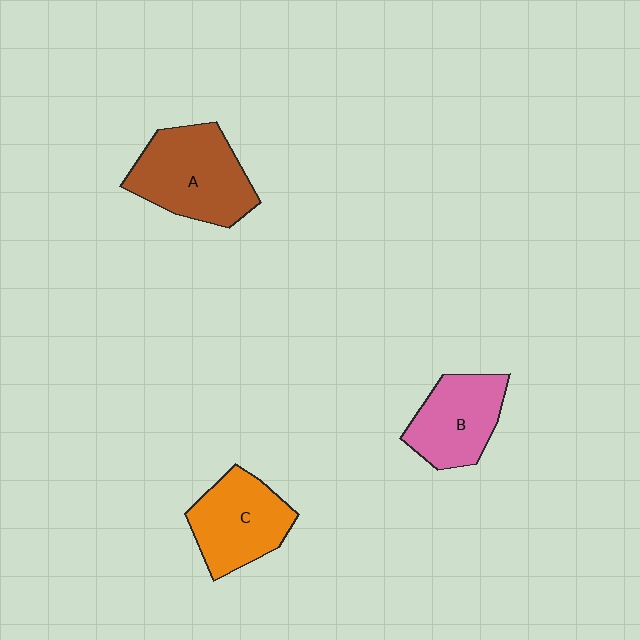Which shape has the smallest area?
Shape B (pink).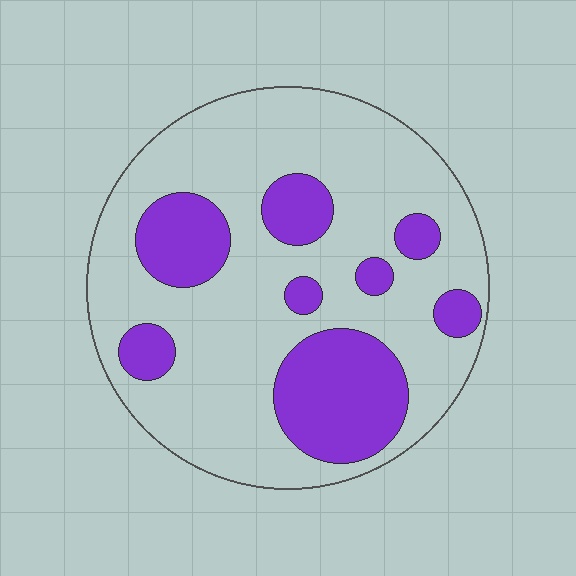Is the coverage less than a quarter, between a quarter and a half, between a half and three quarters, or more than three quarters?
Between a quarter and a half.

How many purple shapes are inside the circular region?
8.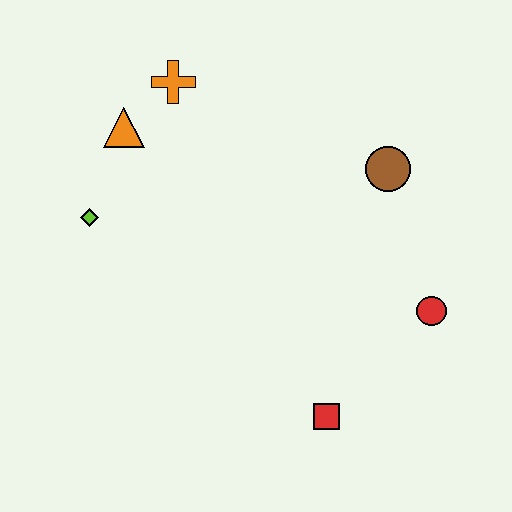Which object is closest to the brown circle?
The red circle is closest to the brown circle.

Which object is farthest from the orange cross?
The red square is farthest from the orange cross.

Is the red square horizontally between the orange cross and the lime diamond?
No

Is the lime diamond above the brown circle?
No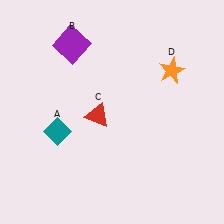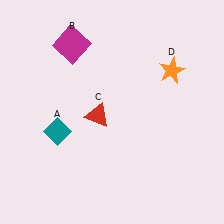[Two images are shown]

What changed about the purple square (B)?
In Image 1, B is purple. In Image 2, it changed to magenta.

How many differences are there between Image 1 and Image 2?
There is 1 difference between the two images.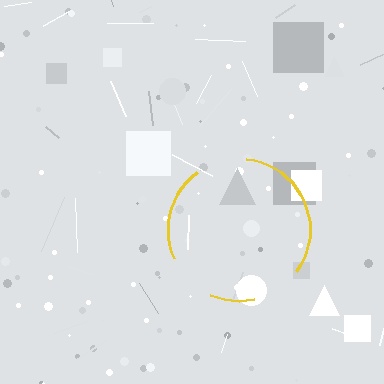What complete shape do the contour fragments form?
The contour fragments form a circle.